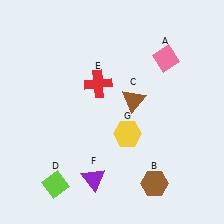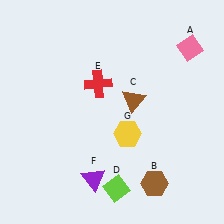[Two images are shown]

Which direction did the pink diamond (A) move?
The pink diamond (A) moved right.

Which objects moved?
The objects that moved are: the pink diamond (A), the lime diamond (D).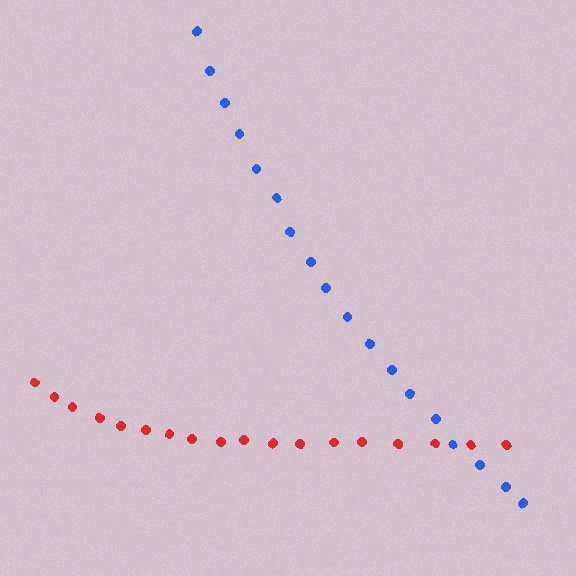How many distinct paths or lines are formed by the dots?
There are 2 distinct paths.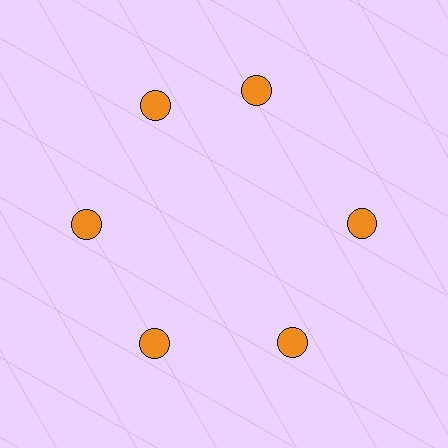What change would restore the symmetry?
The symmetry would be restored by rotating it back into even spacing with its neighbors so that all 6 circles sit at equal angles and equal distance from the center.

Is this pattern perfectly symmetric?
No. The 6 orange circles are arranged in a ring, but one element near the 1 o'clock position is rotated out of alignment along the ring, breaking the 6-fold rotational symmetry.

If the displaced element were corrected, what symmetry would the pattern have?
It would have 6-fold rotational symmetry — the pattern would map onto itself every 60 degrees.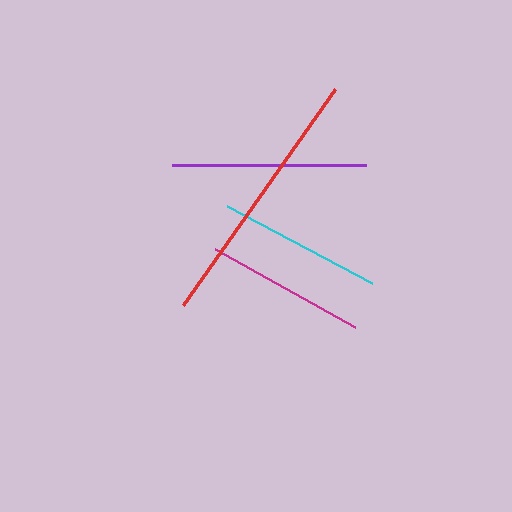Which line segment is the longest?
The red line is the longest at approximately 265 pixels.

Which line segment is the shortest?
The magenta line is the shortest at approximately 160 pixels.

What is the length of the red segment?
The red segment is approximately 265 pixels long.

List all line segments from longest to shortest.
From longest to shortest: red, purple, cyan, magenta.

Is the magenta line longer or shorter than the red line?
The red line is longer than the magenta line.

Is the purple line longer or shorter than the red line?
The red line is longer than the purple line.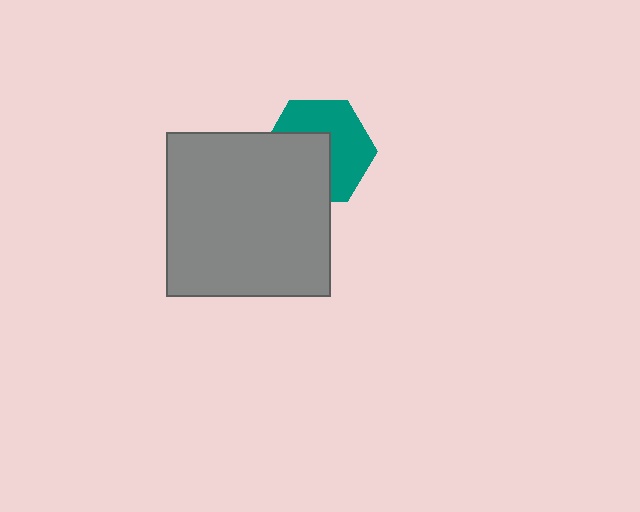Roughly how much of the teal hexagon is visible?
About half of it is visible (roughly 54%).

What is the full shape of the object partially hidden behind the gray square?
The partially hidden object is a teal hexagon.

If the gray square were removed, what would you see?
You would see the complete teal hexagon.